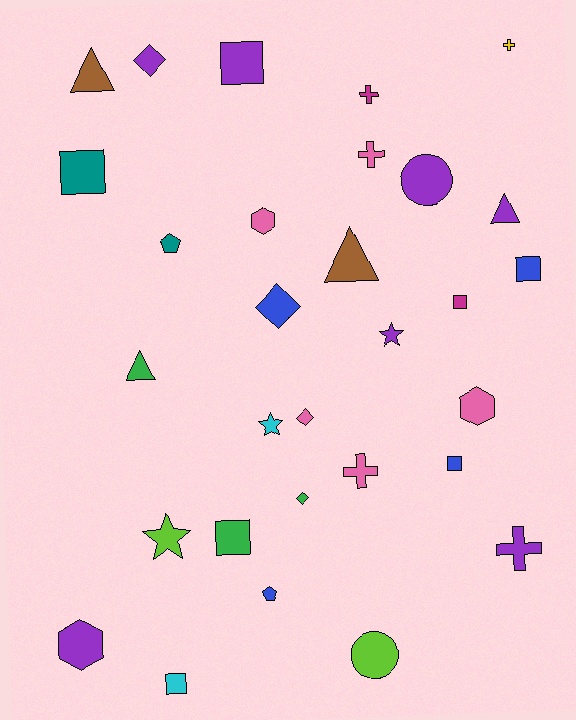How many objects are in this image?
There are 30 objects.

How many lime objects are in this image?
There are 2 lime objects.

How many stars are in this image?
There are 3 stars.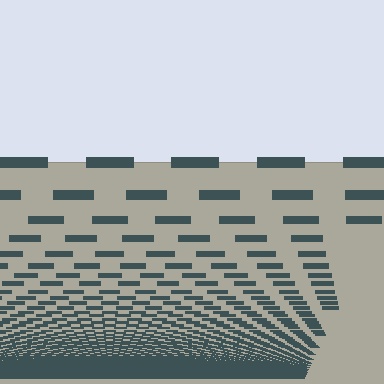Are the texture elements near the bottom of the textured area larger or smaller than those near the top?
Smaller. The gradient is inverted — elements near the bottom are smaller and denser.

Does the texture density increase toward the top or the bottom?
Density increases toward the bottom.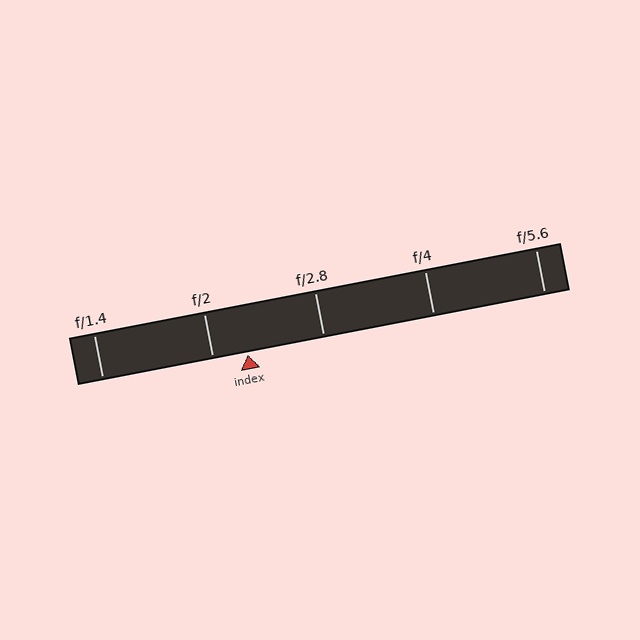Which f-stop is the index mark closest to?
The index mark is closest to f/2.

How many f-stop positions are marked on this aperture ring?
There are 5 f-stop positions marked.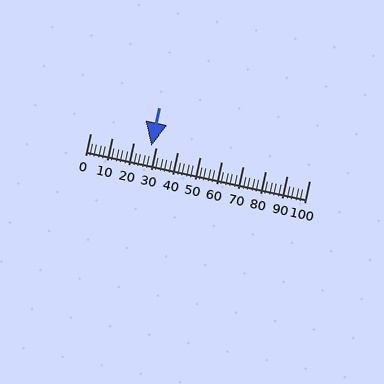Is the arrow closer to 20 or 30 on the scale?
The arrow is closer to 30.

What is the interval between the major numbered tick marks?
The major tick marks are spaced 10 units apart.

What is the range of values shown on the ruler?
The ruler shows values from 0 to 100.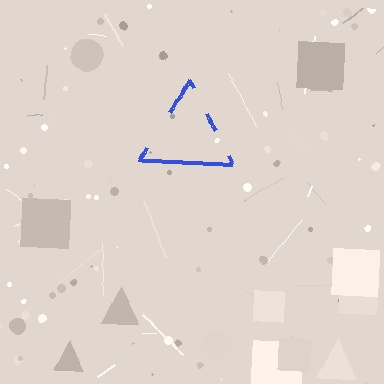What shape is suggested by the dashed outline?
The dashed outline suggests a triangle.